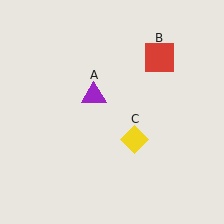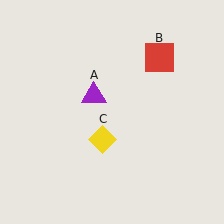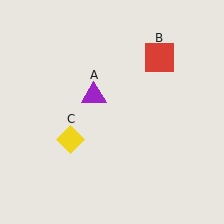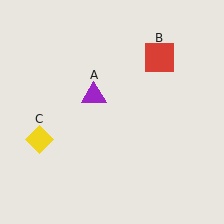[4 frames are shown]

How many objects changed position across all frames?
1 object changed position: yellow diamond (object C).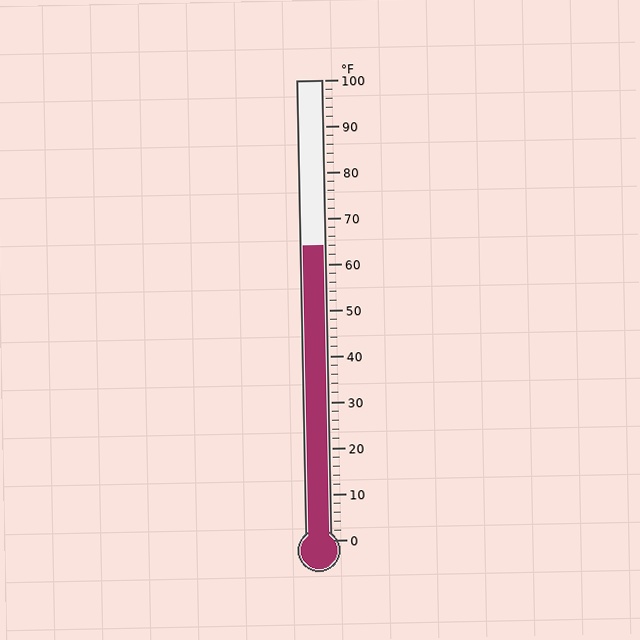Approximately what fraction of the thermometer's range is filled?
The thermometer is filled to approximately 65% of its range.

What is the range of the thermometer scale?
The thermometer scale ranges from 0°F to 100°F.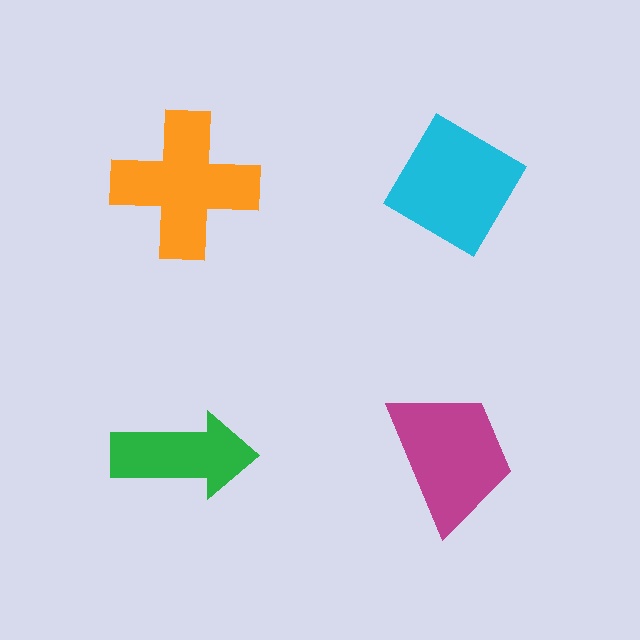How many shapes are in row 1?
2 shapes.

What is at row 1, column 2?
A cyan diamond.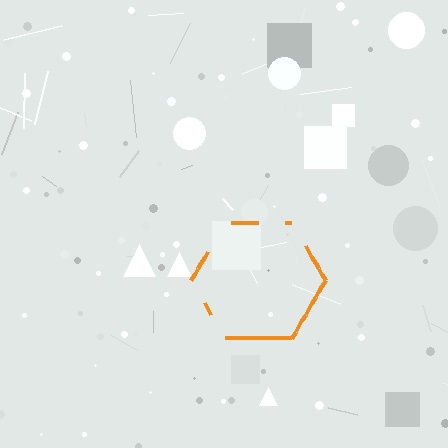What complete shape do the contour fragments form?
The contour fragments form a hexagon.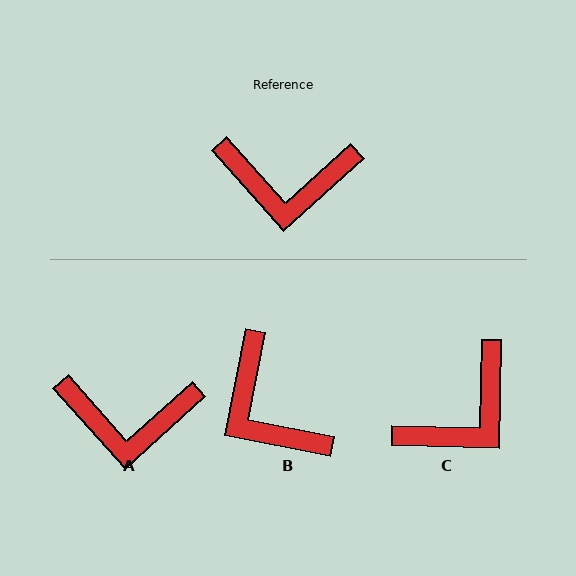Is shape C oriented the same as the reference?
No, it is off by about 47 degrees.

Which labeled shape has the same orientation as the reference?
A.